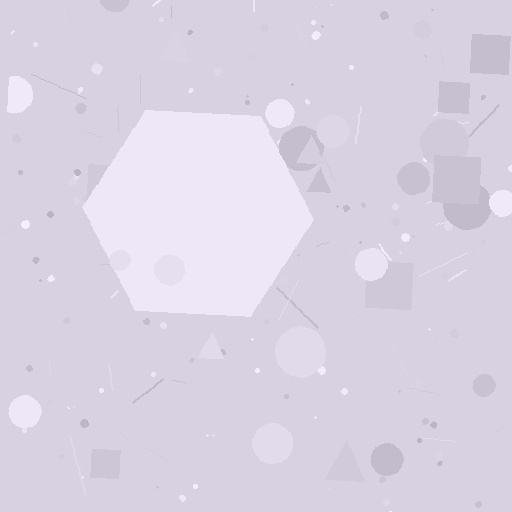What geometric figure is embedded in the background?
A hexagon is embedded in the background.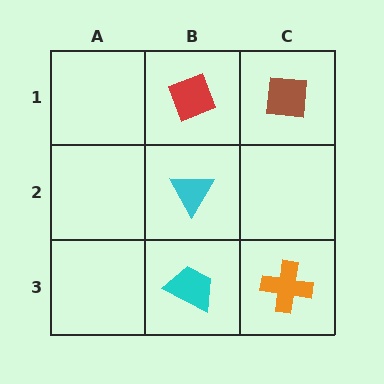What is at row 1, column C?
A brown square.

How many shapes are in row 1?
2 shapes.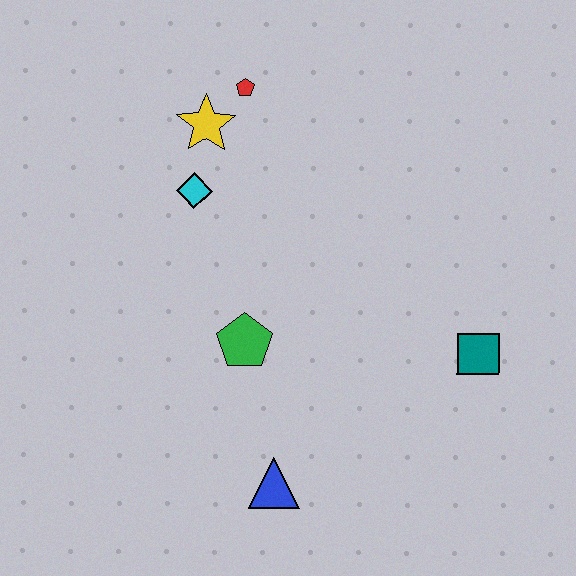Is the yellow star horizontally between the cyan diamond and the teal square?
Yes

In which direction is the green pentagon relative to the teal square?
The green pentagon is to the left of the teal square.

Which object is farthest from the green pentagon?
The red pentagon is farthest from the green pentagon.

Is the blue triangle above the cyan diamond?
No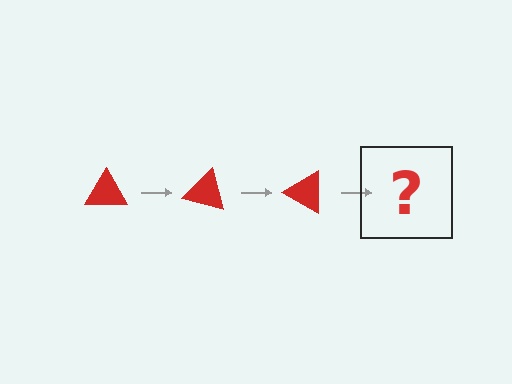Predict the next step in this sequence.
The next step is a red triangle rotated 45 degrees.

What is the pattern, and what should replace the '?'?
The pattern is that the triangle rotates 15 degrees each step. The '?' should be a red triangle rotated 45 degrees.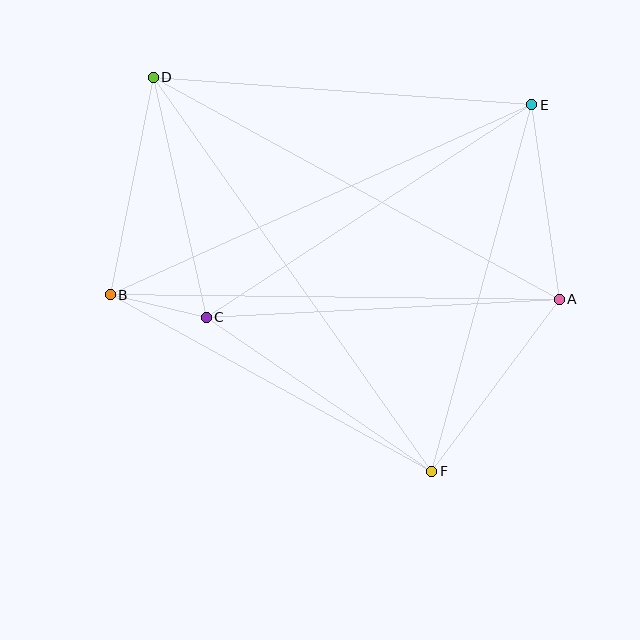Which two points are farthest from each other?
Points D and F are farthest from each other.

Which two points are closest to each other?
Points B and C are closest to each other.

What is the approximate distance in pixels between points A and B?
The distance between A and B is approximately 449 pixels.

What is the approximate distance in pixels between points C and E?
The distance between C and E is approximately 389 pixels.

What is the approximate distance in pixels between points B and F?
The distance between B and F is approximately 367 pixels.